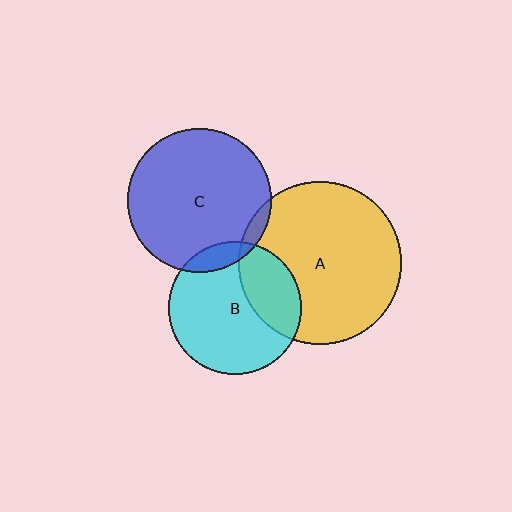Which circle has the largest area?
Circle A (yellow).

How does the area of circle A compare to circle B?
Approximately 1.5 times.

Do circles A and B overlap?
Yes.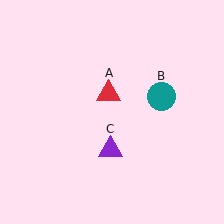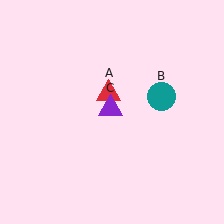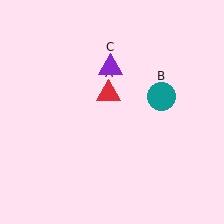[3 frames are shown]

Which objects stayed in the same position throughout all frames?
Red triangle (object A) and teal circle (object B) remained stationary.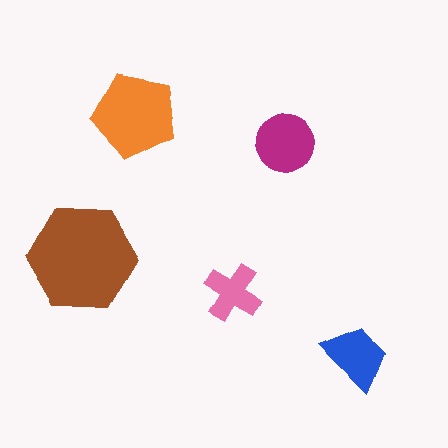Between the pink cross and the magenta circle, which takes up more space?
The magenta circle.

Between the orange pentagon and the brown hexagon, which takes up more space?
The brown hexagon.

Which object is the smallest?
The pink cross.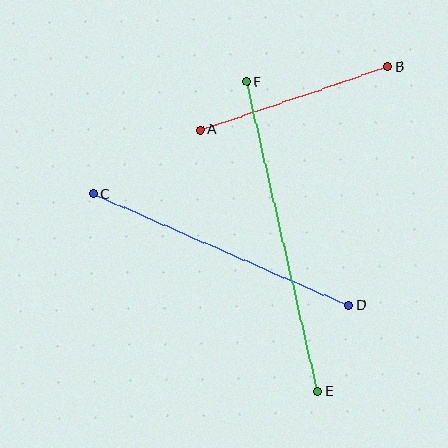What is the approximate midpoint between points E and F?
The midpoint is at approximately (282, 237) pixels.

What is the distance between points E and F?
The distance is approximately 318 pixels.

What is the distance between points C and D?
The distance is approximately 279 pixels.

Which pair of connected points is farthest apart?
Points E and F are farthest apart.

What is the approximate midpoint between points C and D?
The midpoint is at approximately (221, 250) pixels.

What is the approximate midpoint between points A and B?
The midpoint is at approximately (294, 98) pixels.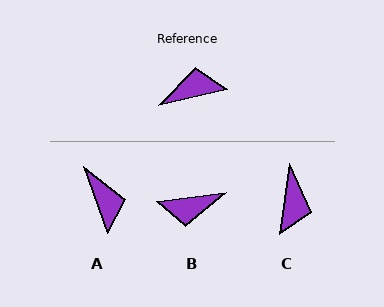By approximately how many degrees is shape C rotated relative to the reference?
Approximately 111 degrees clockwise.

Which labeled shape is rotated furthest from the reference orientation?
B, about 174 degrees away.